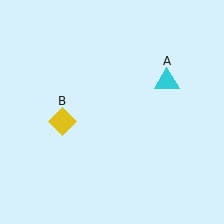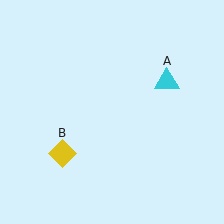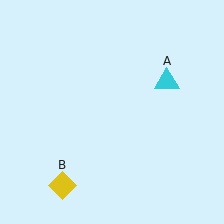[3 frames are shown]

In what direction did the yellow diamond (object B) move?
The yellow diamond (object B) moved down.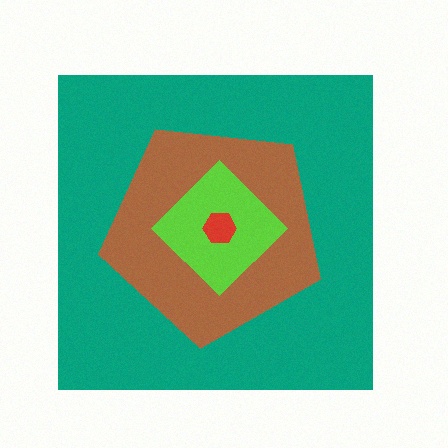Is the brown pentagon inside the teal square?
Yes.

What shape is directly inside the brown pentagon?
The lime diamond.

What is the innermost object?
The red hexagon.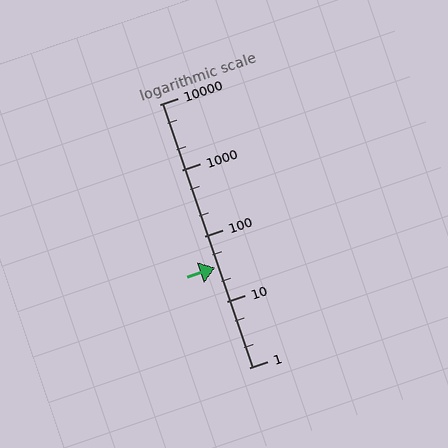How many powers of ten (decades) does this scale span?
The scale spans 4 decades, from 1 to 10000.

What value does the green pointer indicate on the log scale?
The pointer indicates approximately 33.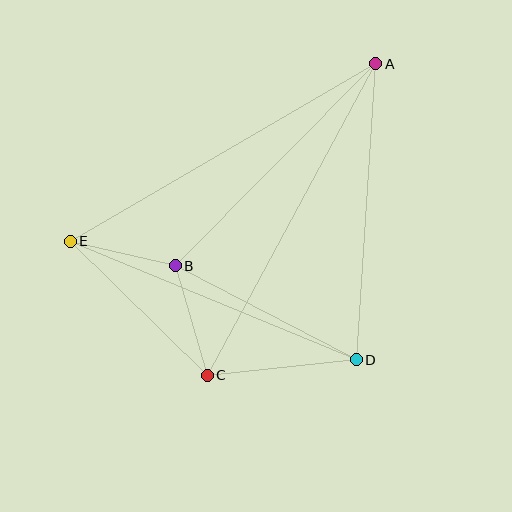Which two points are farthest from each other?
Points A and C are farthest from each other.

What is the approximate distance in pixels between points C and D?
The distance between C and D is approximately 150 pixels.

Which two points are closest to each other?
Points B and E are closest to each other.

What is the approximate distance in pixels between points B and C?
The distance between B and C is approximately 114 pixels.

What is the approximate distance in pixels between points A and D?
The distance between A and D is approximately 297 pixels.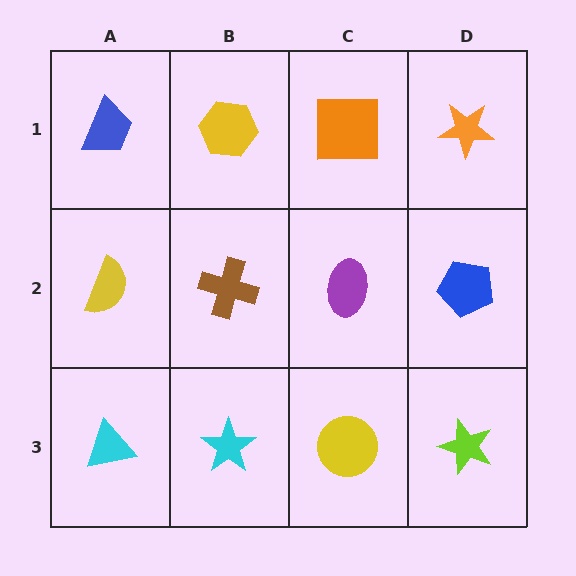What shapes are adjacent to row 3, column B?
A brown cross (row 2, column B), a cyan triangle (row 3, column A), a yellow circle (row 3, column C).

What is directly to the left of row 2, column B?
A yellow semicircle.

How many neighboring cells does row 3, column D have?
2.